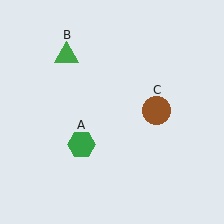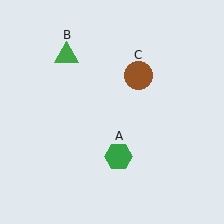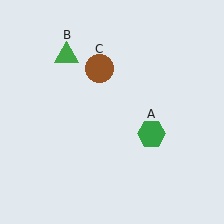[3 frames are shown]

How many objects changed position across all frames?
2 objects changed position: green hexagon (object A), brown circle (object C).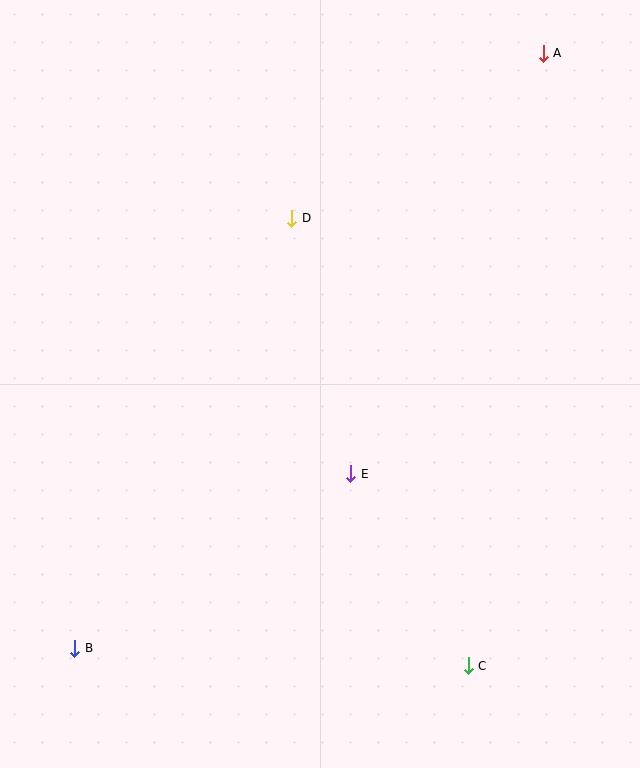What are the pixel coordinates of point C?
Point C is at (468, 666).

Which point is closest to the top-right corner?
Point A is closest to the top-right corner.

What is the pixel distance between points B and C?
The distance between B and C is 394 pixels.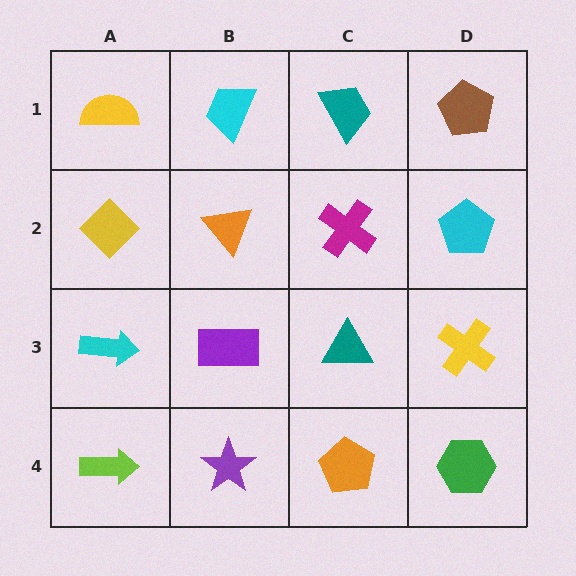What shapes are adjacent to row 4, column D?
A yellow cross (row 3, column D), an orange pentagon (row 4, column C).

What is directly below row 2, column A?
A cyan arrow.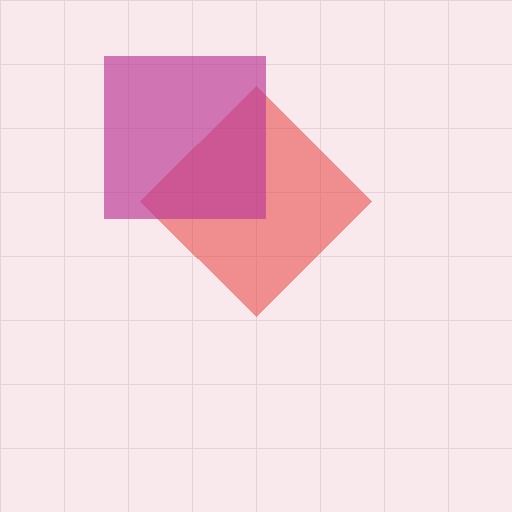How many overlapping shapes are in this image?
There are 2 overlapping shapes in the image.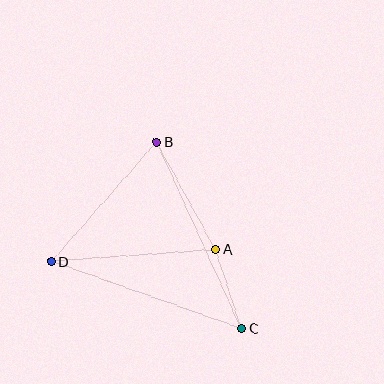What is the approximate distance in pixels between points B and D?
The distance between B and D is approximately 159 pixels.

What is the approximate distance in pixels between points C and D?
The distance between C and D is approximately 202 pixels.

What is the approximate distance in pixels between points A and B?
The distance between A and B is approximately 122 pixels.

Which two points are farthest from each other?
Points B and C are farthest from each other.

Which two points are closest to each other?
Points A and C are closest to each other.